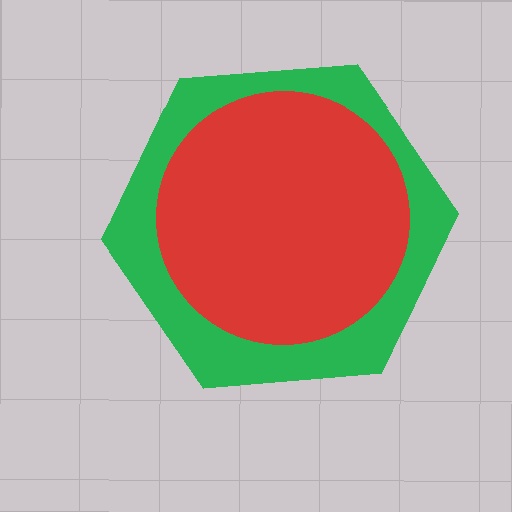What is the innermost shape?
The red circle.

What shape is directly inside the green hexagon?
The red circle.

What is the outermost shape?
The green hexagon.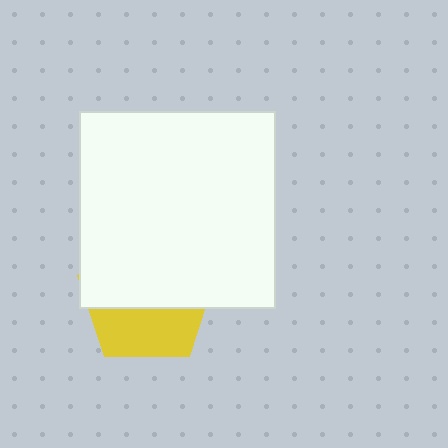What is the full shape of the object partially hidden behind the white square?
The partially hidden object is a yellow pentagon.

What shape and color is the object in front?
The object in front is a white square.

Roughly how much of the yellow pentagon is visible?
A small part of it is visible (roughly 38%).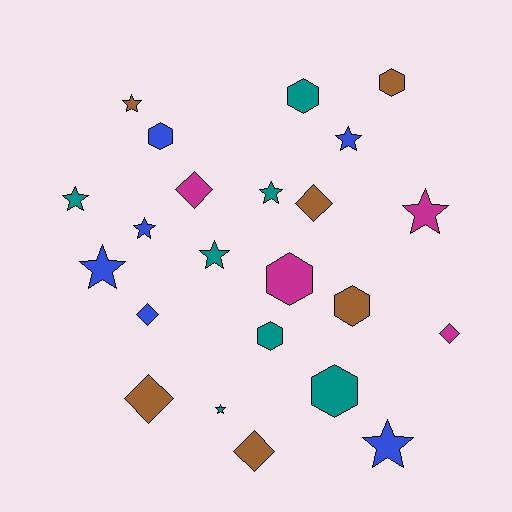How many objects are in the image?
There are 23 objects.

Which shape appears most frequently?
Star, with 10 objects.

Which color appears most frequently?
Teal, with 7 objects.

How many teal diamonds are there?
There are no teal diamonds.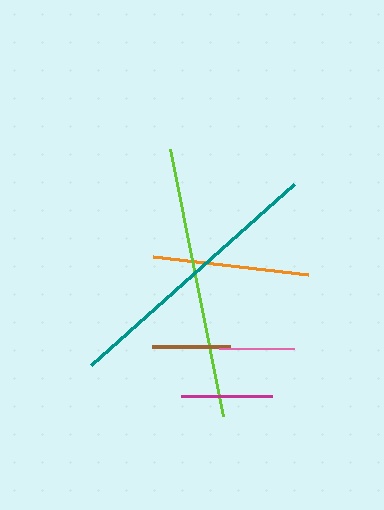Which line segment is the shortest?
The pink line is the shortest at approximately 75 pixels.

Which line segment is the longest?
The lime line is the longest at approximately 272 pixels.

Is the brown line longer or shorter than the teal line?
The teal line is longer than the brown line.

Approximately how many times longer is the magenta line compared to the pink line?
The magenta line is approximately 1.2 times the length of the pink line.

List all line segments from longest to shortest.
From longest to shortest: lime, teal, orange, magenta, brown, pink.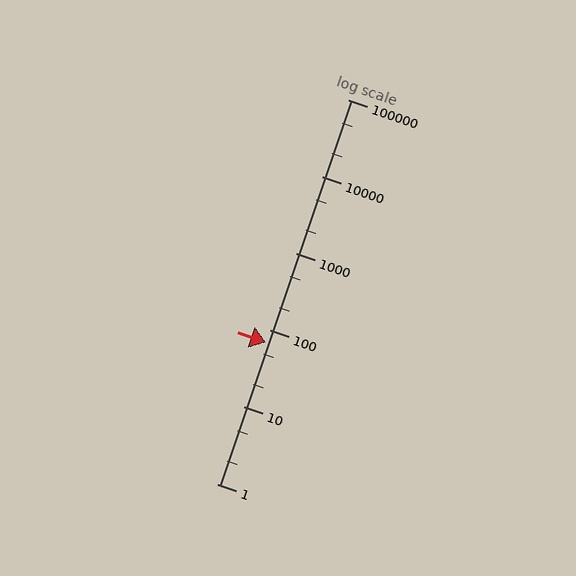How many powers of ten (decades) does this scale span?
The scale spans 5 decades, from 1 to 100000.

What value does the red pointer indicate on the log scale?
The pointer indicates approximately 69.